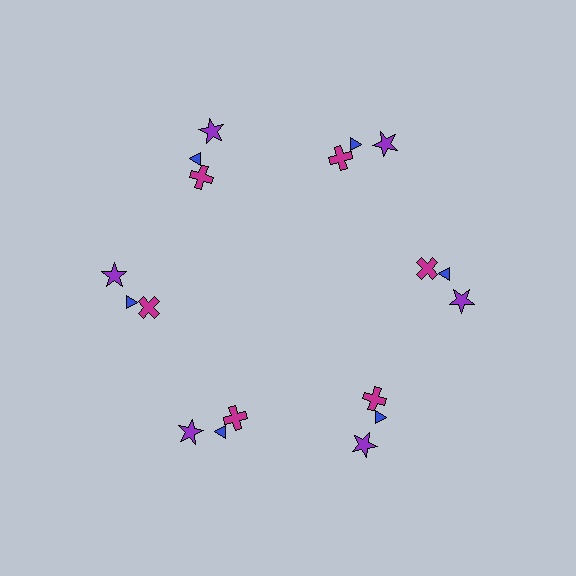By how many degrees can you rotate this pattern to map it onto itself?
The pattern maps onto itself every 60 degrees of rotation.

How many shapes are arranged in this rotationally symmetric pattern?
There are 18 shapes, arranged in 6 groups of 3.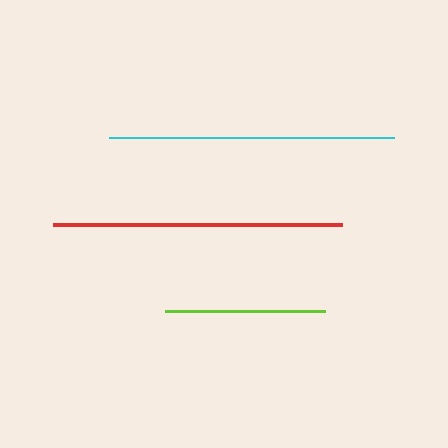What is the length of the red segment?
The red segment is approximately 288 pixels long.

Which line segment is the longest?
The red line is the longest at approximately 288 pixels.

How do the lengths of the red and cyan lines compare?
The red and cyan lines are approximately the same length.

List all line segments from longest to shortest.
From longest to shortest: red, cyan, lime.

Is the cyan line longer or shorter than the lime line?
The cyan line is longer than the lime line.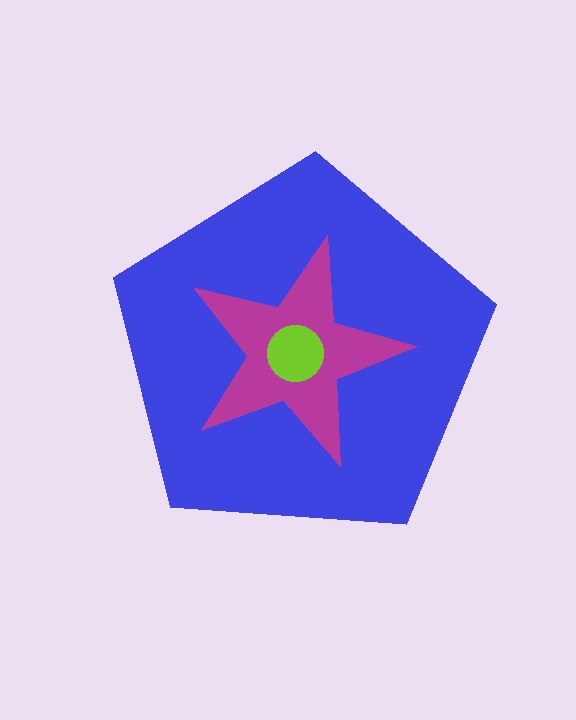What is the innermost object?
The lime circle.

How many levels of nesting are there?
3.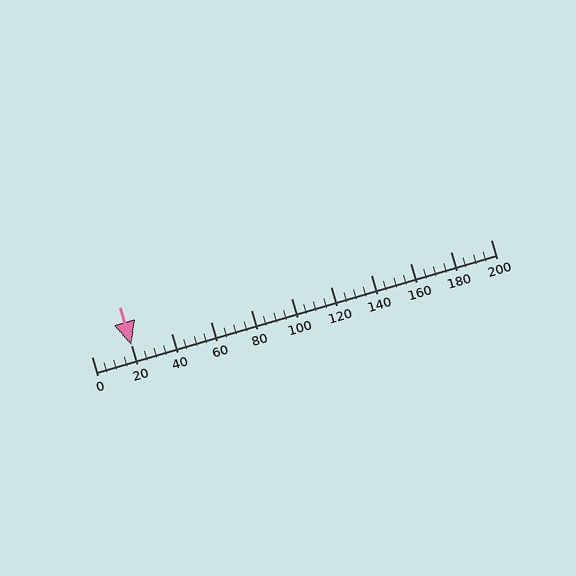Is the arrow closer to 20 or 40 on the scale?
The arrow is closer to 20.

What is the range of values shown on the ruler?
The ruler shows values from 0 to 200.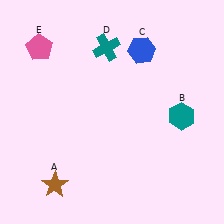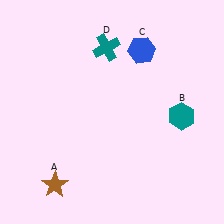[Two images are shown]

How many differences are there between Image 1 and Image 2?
There is 1 difference between the two images.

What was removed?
The pink pentagon (E) was removed in Image 2.